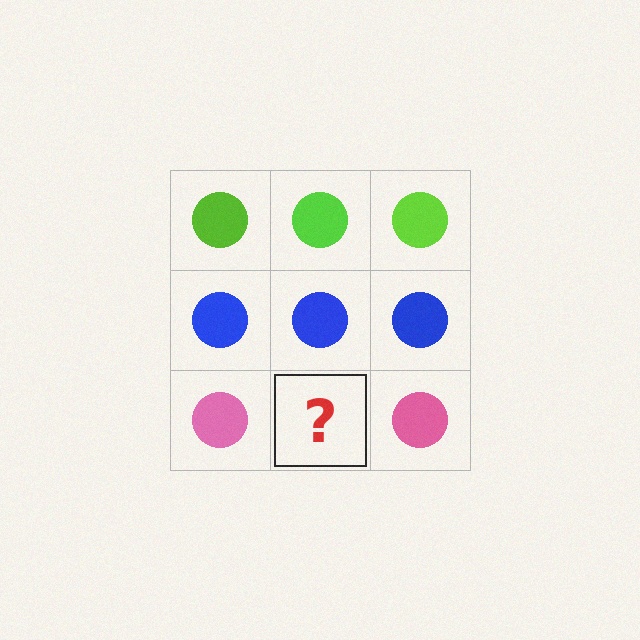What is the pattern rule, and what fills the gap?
The rule is that each row has a consistent color. The gap should be filled with a pink circle.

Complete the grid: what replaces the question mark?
The question mark should be replaced with a pink circle.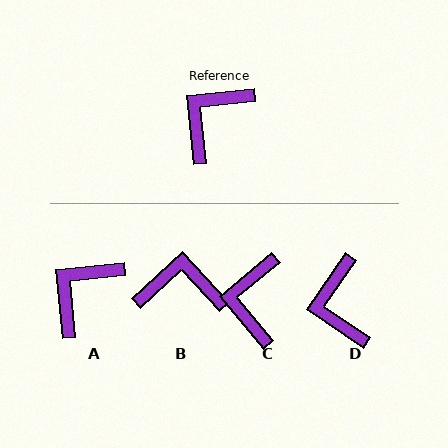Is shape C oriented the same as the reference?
No, it is off by about 34 degrees.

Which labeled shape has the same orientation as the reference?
A.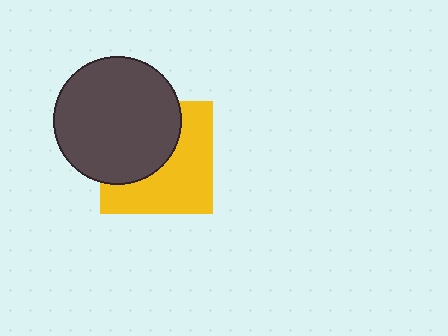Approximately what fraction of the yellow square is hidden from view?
Roughly 47% of the yellow square is hidden behind the dark gray circle.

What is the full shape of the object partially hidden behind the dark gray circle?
The partially hidden object is a yellow square.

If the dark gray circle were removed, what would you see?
You would see the complete yellow square.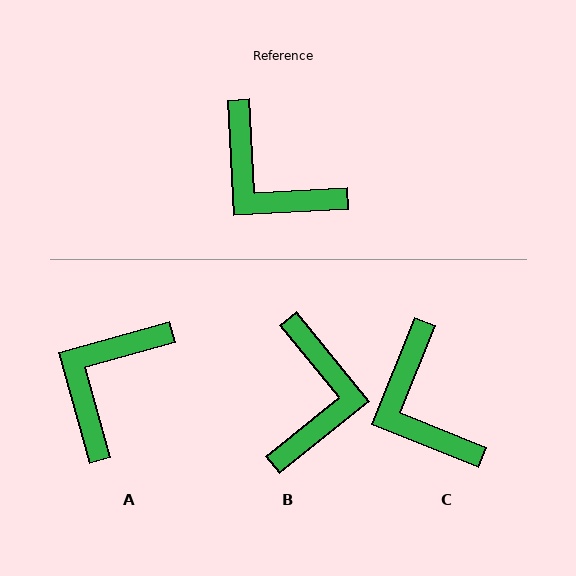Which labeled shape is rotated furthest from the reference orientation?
B, about 126 degrees away.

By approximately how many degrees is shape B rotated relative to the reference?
Approximately 126 degrees counter-clockwise.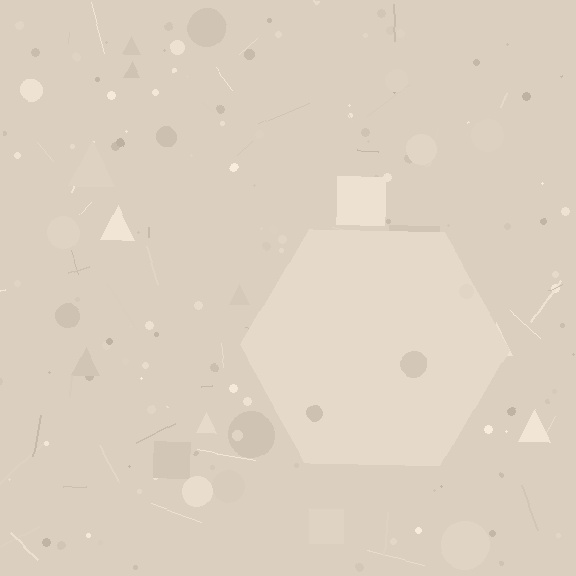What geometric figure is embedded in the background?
A hexagon is embedded in the background.